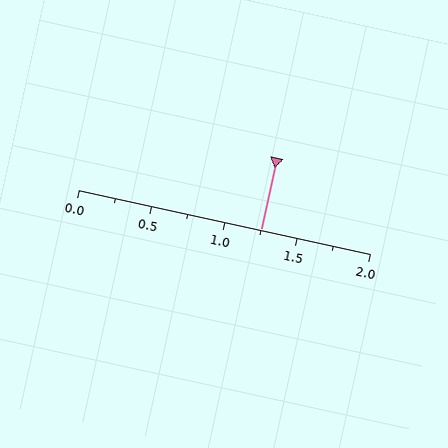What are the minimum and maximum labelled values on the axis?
The axis runs from 0.0 to 2.0.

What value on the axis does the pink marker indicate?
The marker indicates approximately 1.25.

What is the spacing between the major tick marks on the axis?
The major ticks are spaced 0.5 apart.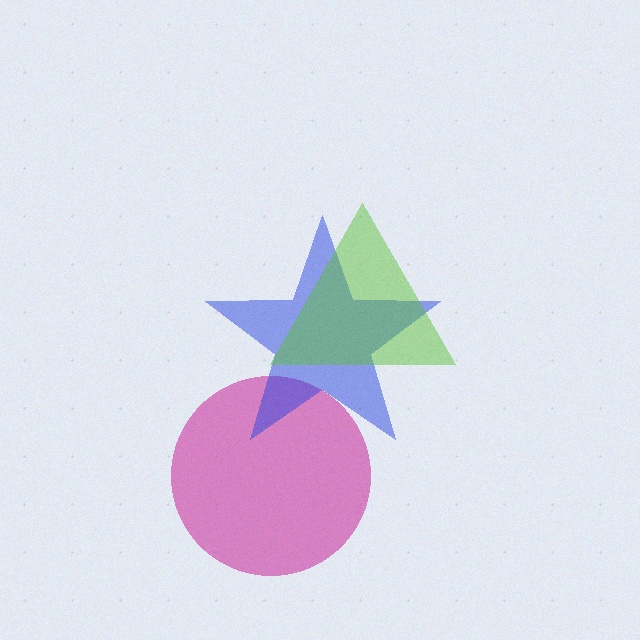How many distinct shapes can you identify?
There are 3 distinct shapes: a magenta circle, a blue star, a lime triangle.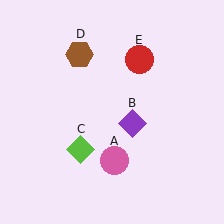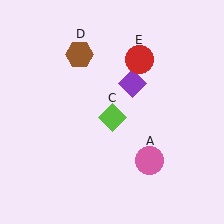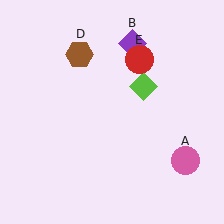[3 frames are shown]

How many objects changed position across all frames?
3 objects changed position: pink circle (object A), purple diamond (object B), lime diamond (object C).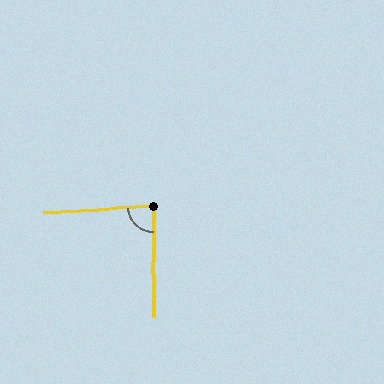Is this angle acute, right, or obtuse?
It is approximately a right angle.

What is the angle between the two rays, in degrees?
Approximately 87 degrees.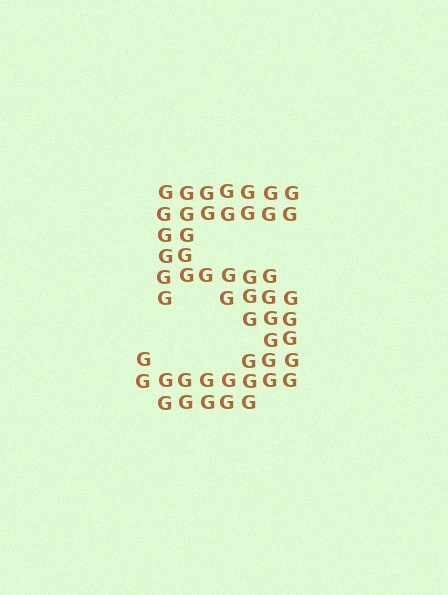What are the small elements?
The small elements are letter G's.